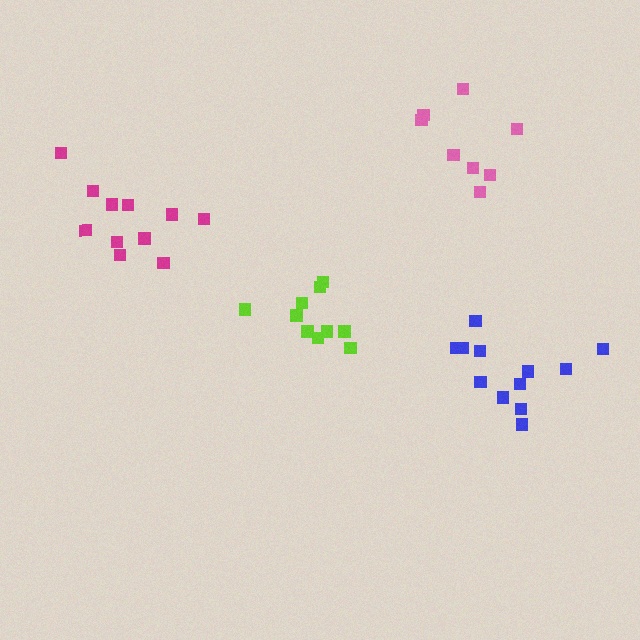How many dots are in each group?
Group 1: 11 dots, Group 2: 8 dots, Group 3: 12 dots, Group 4: 10 dots (41 total).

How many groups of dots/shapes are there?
There are 4 groups.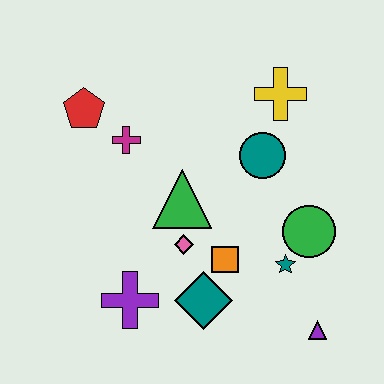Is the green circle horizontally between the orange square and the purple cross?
No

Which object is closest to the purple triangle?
The teal star is closest to the purple triangle.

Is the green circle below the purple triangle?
No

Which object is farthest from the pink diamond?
The yellow cross is farthest from the pink diamond.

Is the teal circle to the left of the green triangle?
No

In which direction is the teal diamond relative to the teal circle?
The teal diamond is below the teal circle.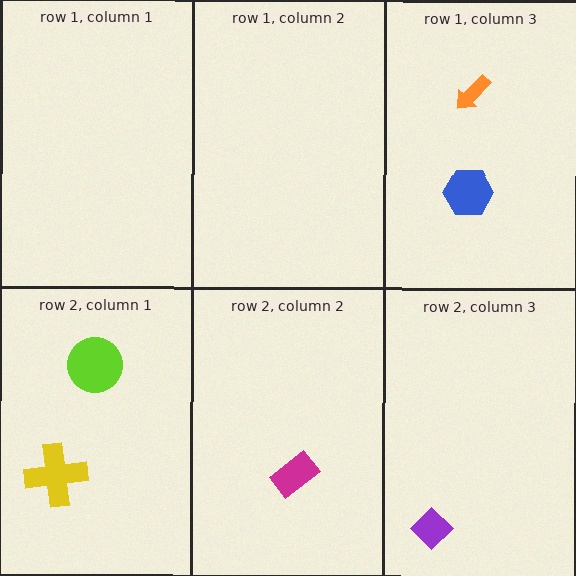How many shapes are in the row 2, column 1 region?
2.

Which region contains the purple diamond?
The row 2, column 3 region.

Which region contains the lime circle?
The row 2, column 1 region.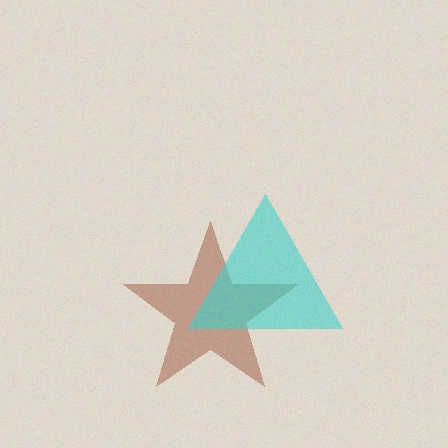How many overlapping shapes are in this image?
There are 2 overlapping shapes in the image.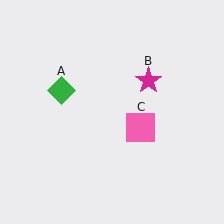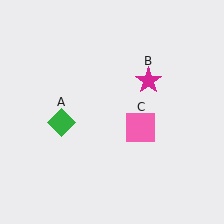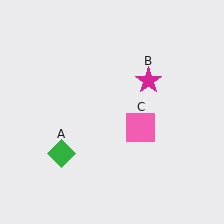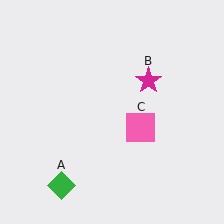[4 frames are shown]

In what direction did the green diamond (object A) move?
The green diamond (object A) moved down.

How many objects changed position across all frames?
1 object changed position: green diamond (object A).